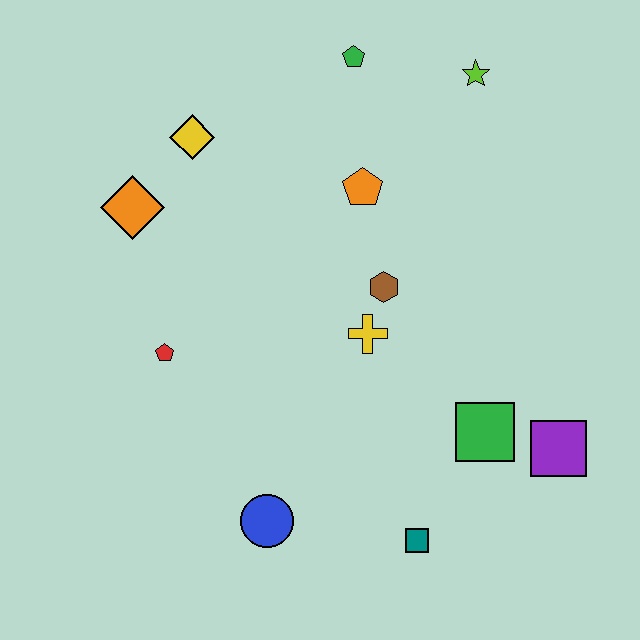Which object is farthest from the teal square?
The green pentagon is farthest from the teal square.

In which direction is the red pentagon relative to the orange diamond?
The red pentagon is below the orange diamond.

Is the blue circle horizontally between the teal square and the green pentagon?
No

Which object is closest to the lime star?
The green pentagon is closest to the lime star.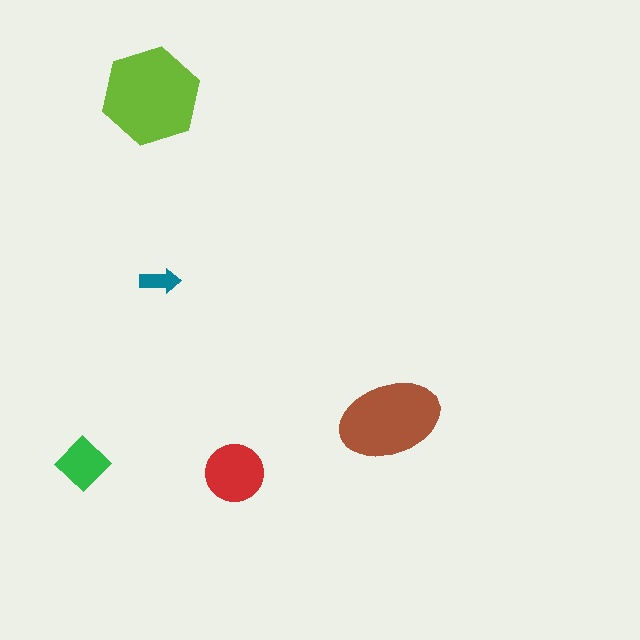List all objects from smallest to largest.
The teal arrow, the green diamond, the red circle, the brown ellipse, the lime hexagon.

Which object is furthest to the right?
The brown ellipse is rightmost.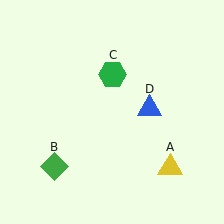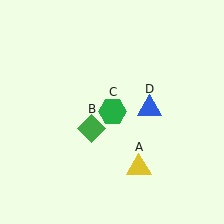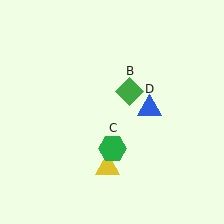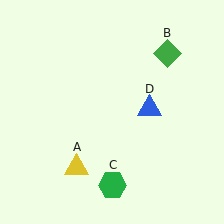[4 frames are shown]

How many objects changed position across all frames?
3 objects changed position: yellow triangle (object A), green diamond (object B), green hexagon (object C).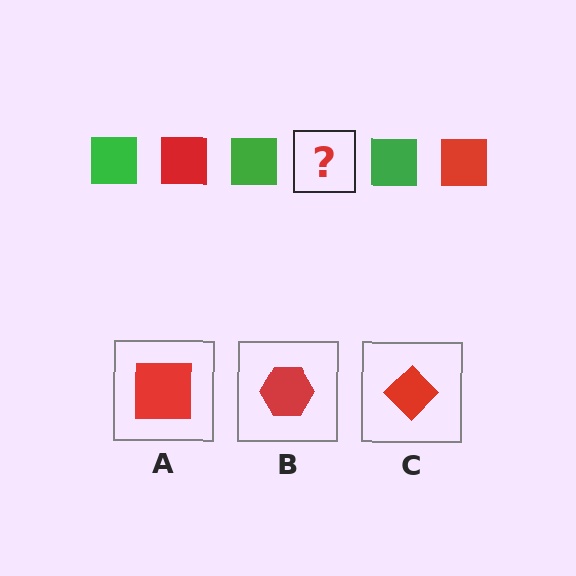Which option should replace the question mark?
Option A.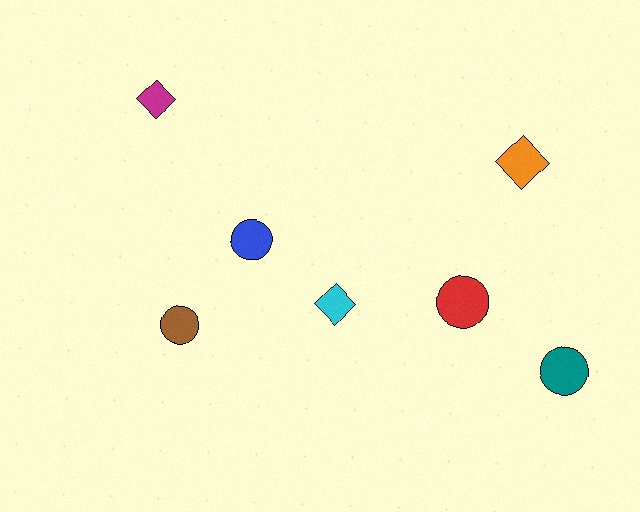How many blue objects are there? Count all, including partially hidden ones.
There is 1 blue object.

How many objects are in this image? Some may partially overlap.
There are 7 objects.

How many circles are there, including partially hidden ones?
There are 4 circles.